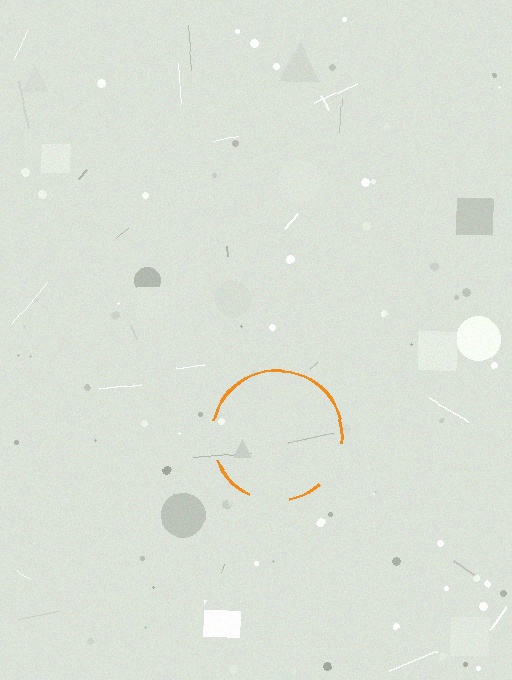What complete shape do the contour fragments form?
The contour fragments form a circle.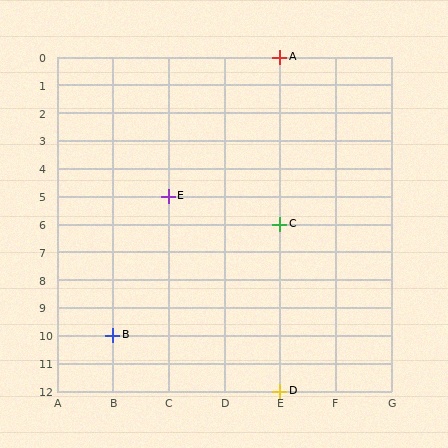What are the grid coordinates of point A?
Point A is at grid coordinates (E, 0).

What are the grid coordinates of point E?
Point E is at grid coordinates (C, 5).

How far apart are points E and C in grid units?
Points E and C are 2 columns and 1 row apart (about 2.2 grid units diagonally).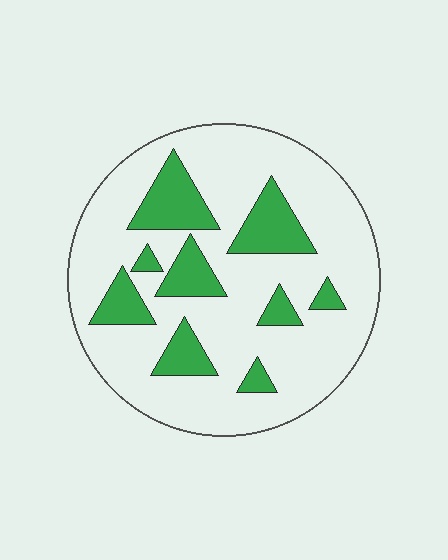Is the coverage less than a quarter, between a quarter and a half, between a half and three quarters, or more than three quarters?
Less than a quarter.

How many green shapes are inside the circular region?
9.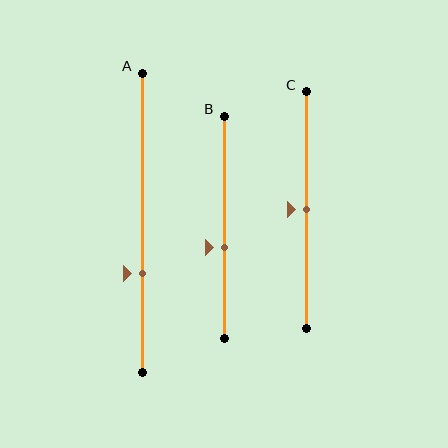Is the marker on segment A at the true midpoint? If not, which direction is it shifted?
No, the marker on segment A is shifted downward by about 17% of the segment length.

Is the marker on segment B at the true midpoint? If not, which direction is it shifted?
No, the marker on segment B is shifted downward by about 9% of the segment length.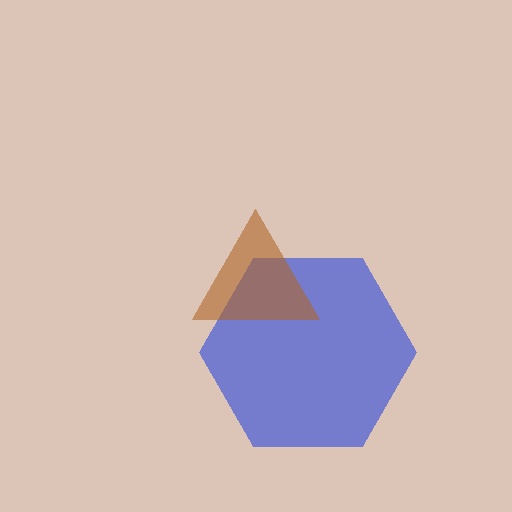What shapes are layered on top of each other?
The layered shapes are: a blue hexagon, a brown triangle.